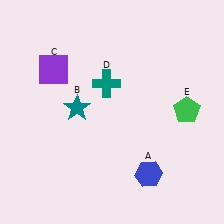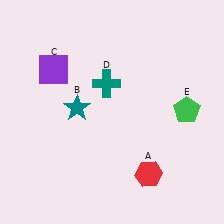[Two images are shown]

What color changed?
The hexagon (A) changed from blue in Image 1 to red in Image 2.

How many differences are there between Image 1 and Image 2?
There is 1 difference between the two images.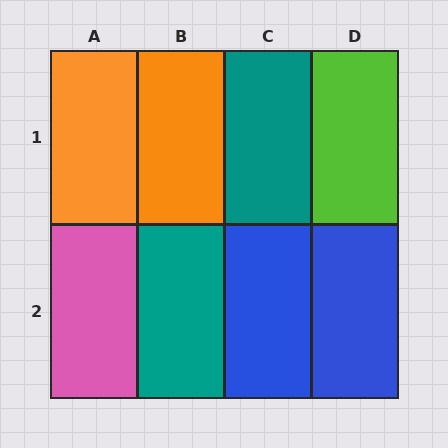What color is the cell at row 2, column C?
Blue.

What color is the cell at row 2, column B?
Teal.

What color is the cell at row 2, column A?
Pink.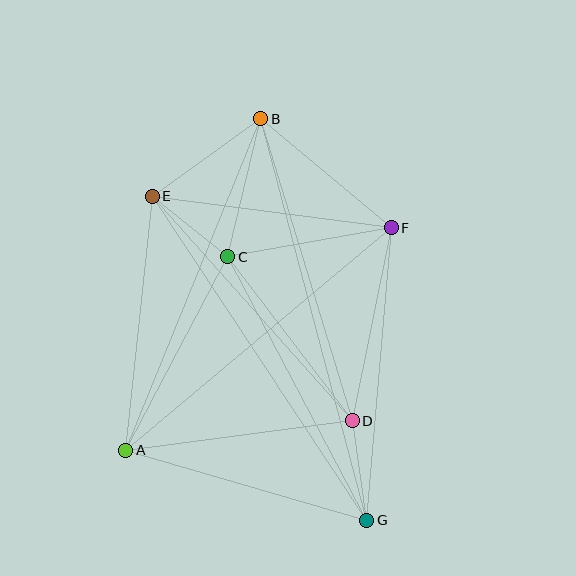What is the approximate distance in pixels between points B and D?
The distance between B and D is approximately 315 pixels.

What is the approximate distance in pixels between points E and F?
The distance between E and F is approximately 241 pixels.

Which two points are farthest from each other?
Points B and G are farthest from each other.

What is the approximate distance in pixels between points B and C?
The distance between B and C is approximately 142 pixels.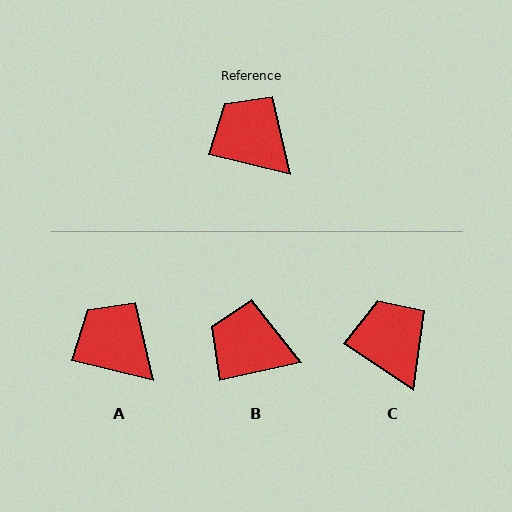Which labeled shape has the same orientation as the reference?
A.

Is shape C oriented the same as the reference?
No, it is off by about 20 degrees.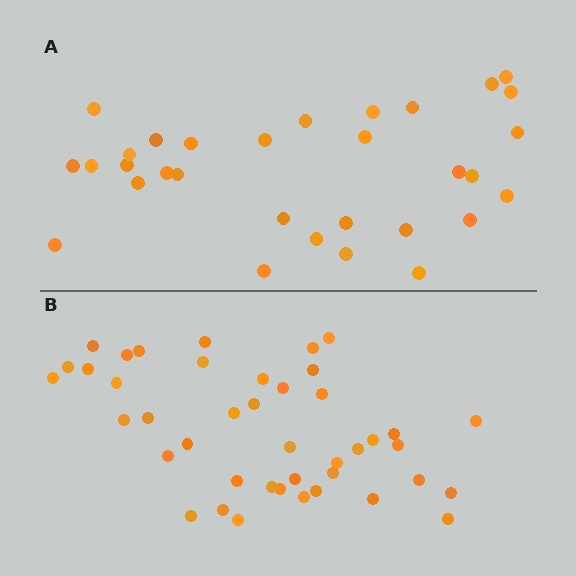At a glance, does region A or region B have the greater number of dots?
Region B (the bottom region) has more dots.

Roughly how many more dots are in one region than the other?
Region B has roughly 12 or so more dots than region A.